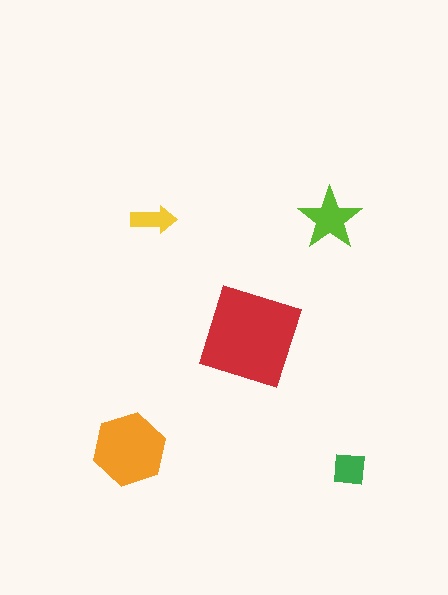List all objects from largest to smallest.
The red square, the orange hexagon, the lime star, the green square, the yellow arrow.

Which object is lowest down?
The green square is bottommost.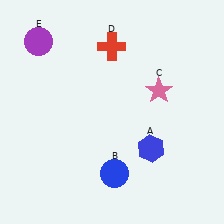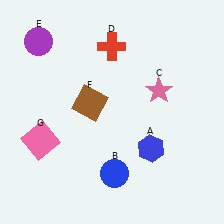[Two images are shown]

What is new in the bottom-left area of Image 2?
A pink square (G) was added in the bottom-left area of Image 2.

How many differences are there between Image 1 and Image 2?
There are 2 differences between the two images.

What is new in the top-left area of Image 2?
A brown square (F) was added in the top-left area of Image 2.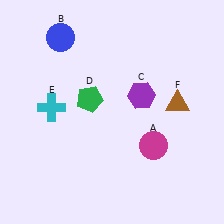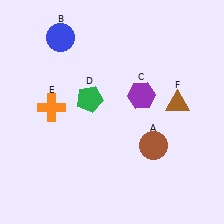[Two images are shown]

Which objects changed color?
A changed from magenta to brown. E changed from cyan to orange.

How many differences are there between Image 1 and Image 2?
There are 2 differences between the two images.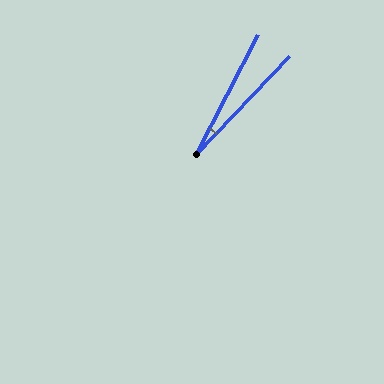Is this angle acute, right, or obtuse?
It is acute.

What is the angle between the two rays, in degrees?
Approximately 16 degrees.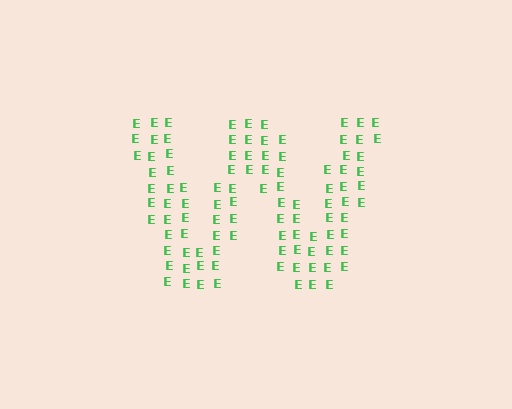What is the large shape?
The large shape is the letter W.